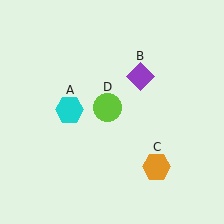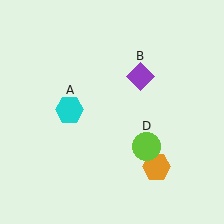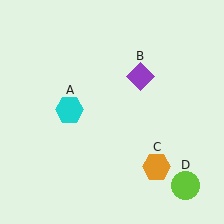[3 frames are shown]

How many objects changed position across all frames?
1 object changed position: lime circle (object D).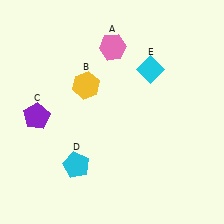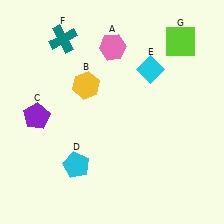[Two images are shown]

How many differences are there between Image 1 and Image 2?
There are 2 differences between the two images.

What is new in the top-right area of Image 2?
A lime square (G) was added in the top-right area of Image 2.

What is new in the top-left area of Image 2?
A teal cross (F) was added in the top-left area of Image 2.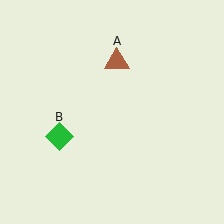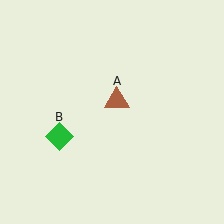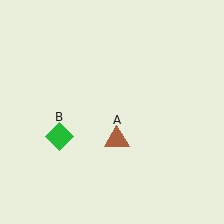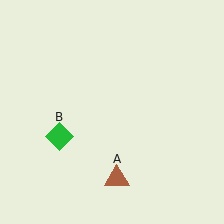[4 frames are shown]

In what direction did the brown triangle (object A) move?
The brown triangle (object A) moved down.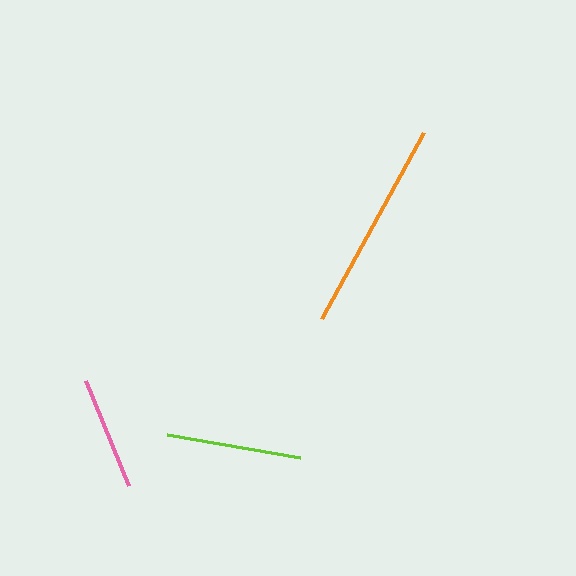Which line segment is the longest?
The orange line is the longest at approximately 212 pixels.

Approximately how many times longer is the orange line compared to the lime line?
The orange line is approximately 1.6 times the length of the lime line.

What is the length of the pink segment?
The pink segment is approximately 114 pixels long.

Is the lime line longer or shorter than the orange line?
The orange line is longer than the lime line.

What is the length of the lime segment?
The lime segment is approximately 135 pixels long.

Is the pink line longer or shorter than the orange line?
The orange line is longer than the pink line.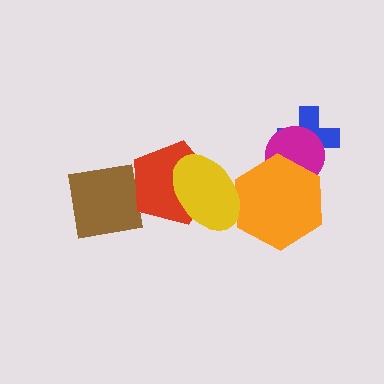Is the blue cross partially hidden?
Yes, it is partially covered by another shape.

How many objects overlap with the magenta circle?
2 objects overlap with the magenta circle.